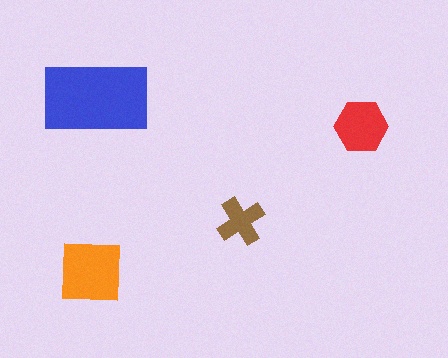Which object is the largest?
The blue rectangle.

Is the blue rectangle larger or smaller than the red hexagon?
Larger.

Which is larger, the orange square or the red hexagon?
The orange square.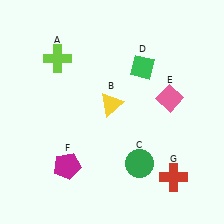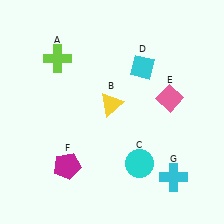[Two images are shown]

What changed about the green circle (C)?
In Image 1, C is green. In Image 2, it changed to cyan.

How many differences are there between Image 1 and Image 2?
There are 3 differences between the two images.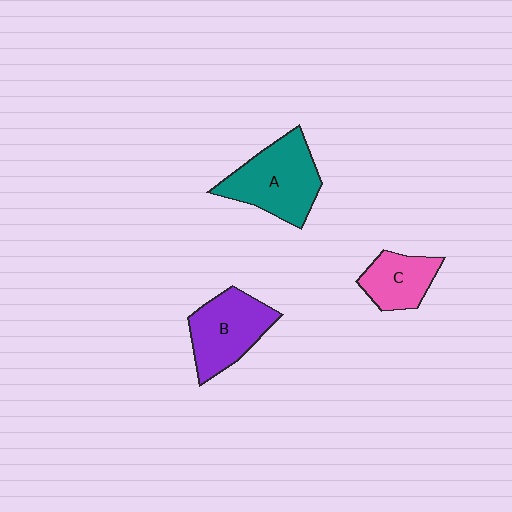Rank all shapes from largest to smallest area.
From largest to smallest: A (teal), B (purple), C (pink).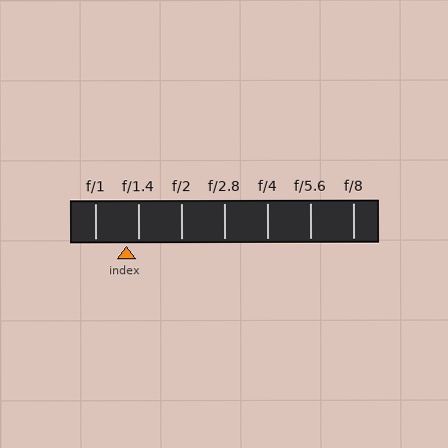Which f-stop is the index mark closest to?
The index mark is closest to f/1.4.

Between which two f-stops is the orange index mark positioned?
The index mark is between f/1 and f/1.4.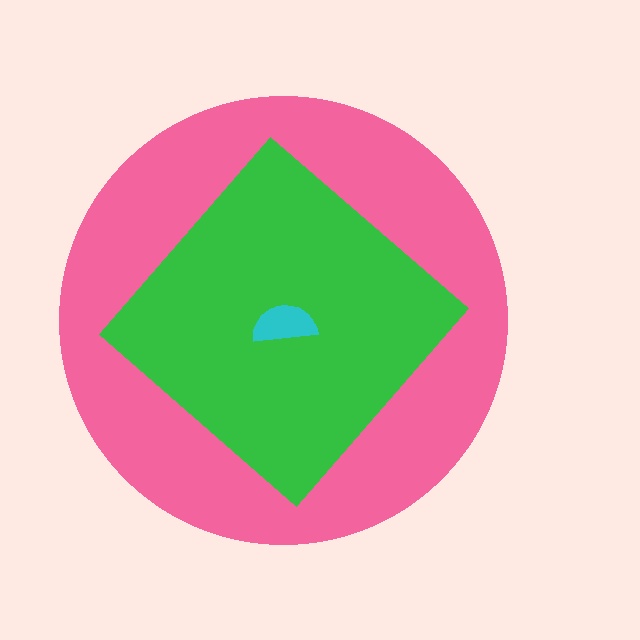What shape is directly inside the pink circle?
The green diamond.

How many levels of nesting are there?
3.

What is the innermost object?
The cyan semicircle.